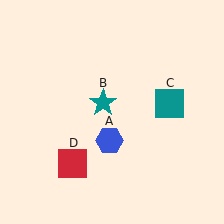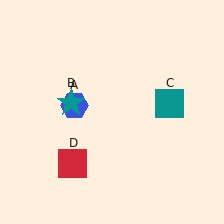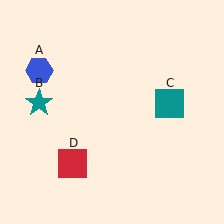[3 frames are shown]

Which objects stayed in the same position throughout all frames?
Teal square (object C) and red square (object D) remained stationary.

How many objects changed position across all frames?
2 objects changed position: blue hexagon (object A), teal star (object B).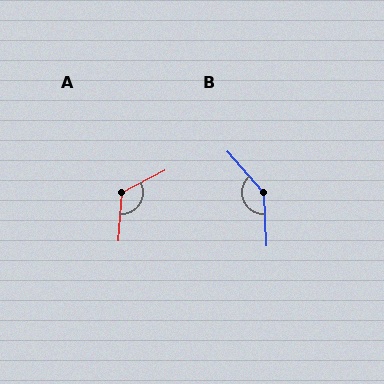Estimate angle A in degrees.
Approximately 121 degrees.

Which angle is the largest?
B, at approximately 141 degrees.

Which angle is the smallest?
A, at approximately 121 degrees.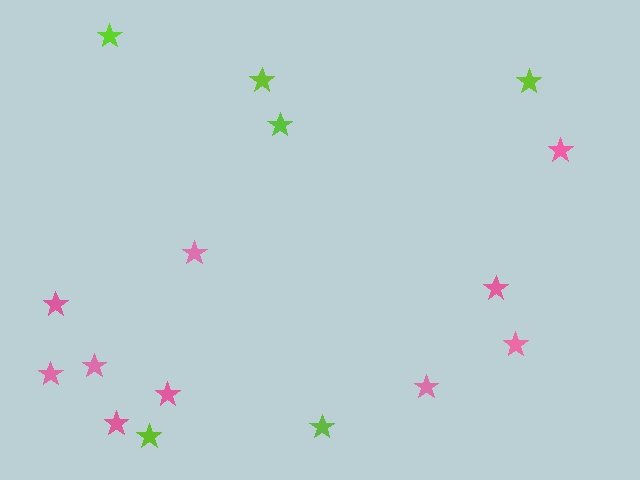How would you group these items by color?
There are 2 groups: one group of pink stars (10) and one group of lime stars (6).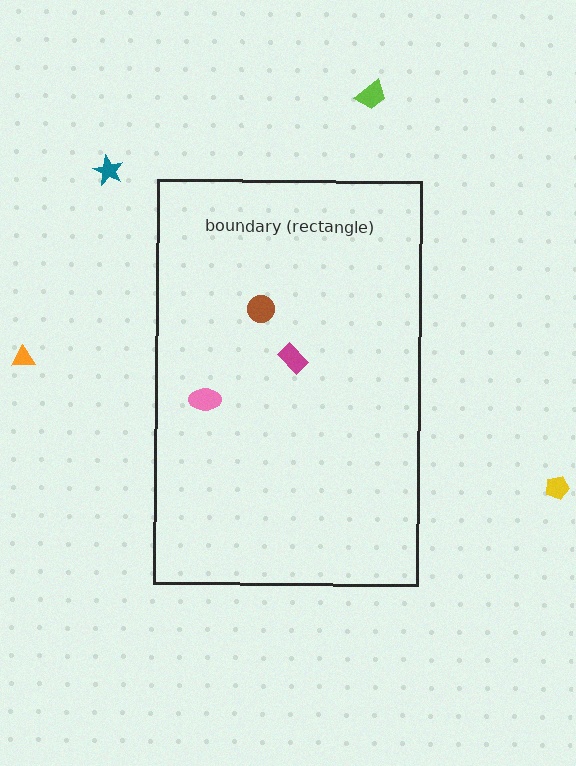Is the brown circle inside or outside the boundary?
Inside.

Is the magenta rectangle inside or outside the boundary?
Inside.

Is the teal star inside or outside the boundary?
Outside.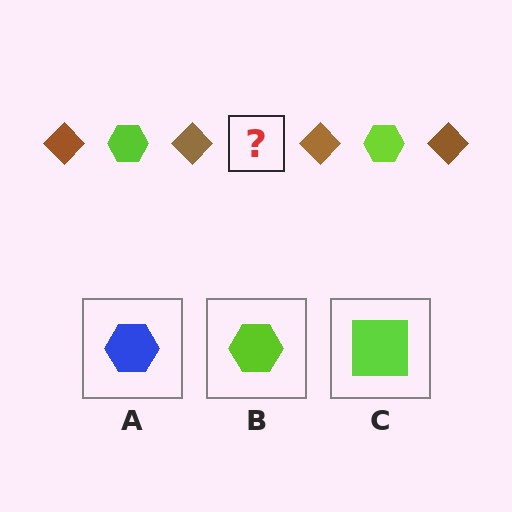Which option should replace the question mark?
Option B.